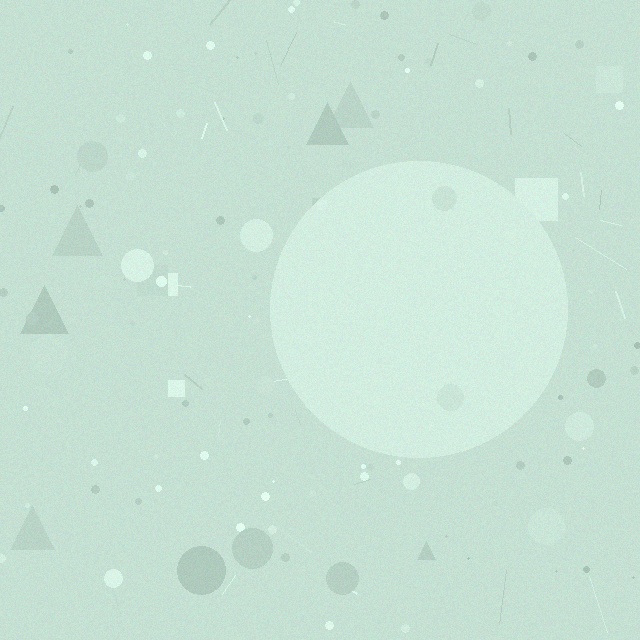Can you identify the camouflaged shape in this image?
The camouflaged shape is a circle.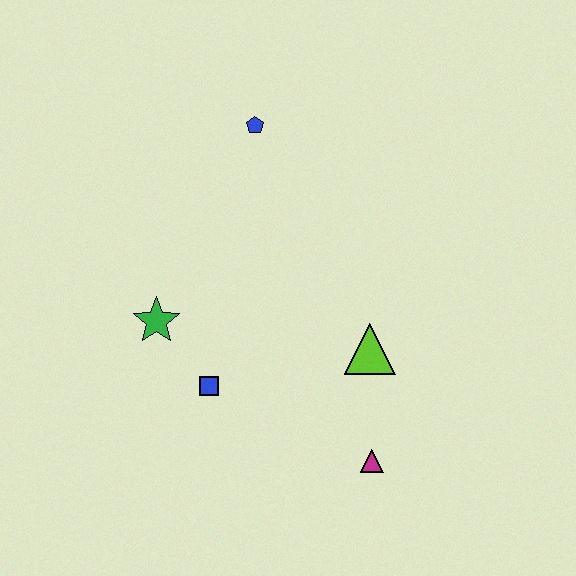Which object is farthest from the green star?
The magenta triangle is farthest from the green star.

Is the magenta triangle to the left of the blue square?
No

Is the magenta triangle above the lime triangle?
No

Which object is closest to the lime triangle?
The magenta triangle is closest to the lime triangle.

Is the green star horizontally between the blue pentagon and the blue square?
No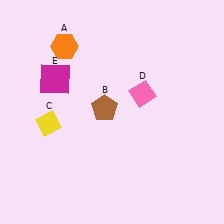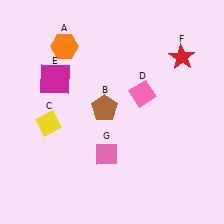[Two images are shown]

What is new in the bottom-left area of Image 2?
A pink diamond (G) was added in the bottom-left area of Image 2.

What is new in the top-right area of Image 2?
A red star (F) was added in the top-right area of Image 2.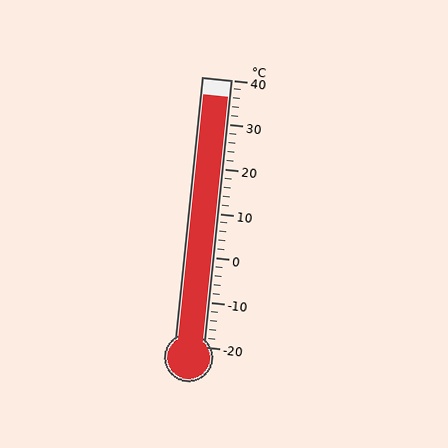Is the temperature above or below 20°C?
The temperature is above 20°C.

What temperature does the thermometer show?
The thermometer shows approximately 36°C.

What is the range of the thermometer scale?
The thermometer scale ranges from -20°C to 40°C.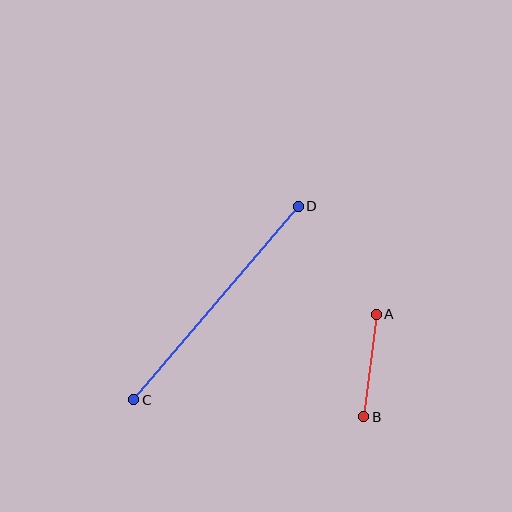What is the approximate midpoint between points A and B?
The midpoint is at approximately (370, 366) pixels.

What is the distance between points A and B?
The distance is approximately 103 pixels.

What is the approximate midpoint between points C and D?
The midpoint is at approximately (216, 303) pixels.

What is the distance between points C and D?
The distance is approximately 254 pixels.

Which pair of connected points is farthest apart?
Points C and D are farthest apart.